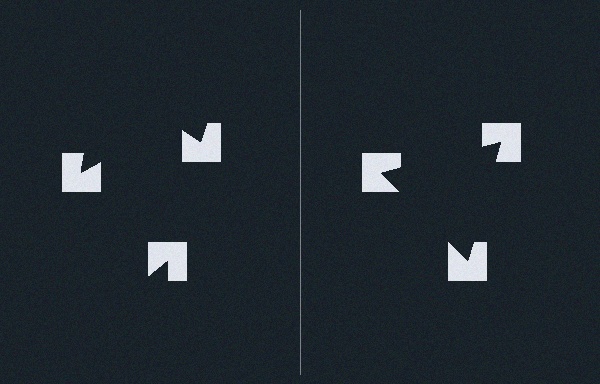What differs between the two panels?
The notched squares are positioned identically on both sides; only the wedge orientations differ. On the right they align to a triangle; on the left they are misaligned.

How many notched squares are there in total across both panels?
6 — 3 on each side.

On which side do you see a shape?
An illusory triangle appears on the right side. On the left side the wedge cuts are rotated, so no coherent shape forms.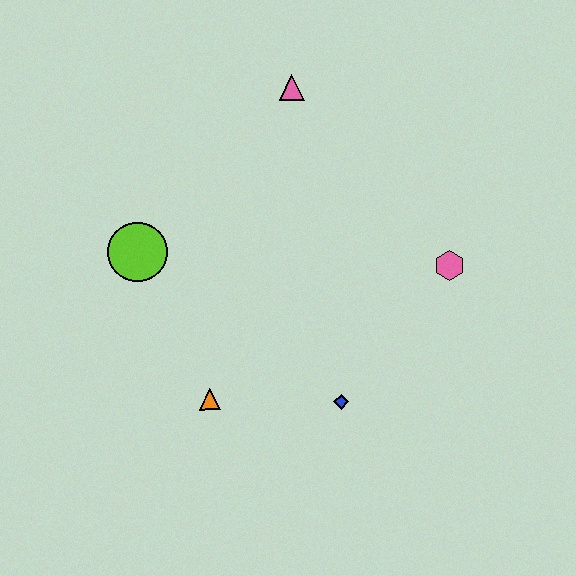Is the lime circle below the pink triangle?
Yes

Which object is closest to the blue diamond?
The orange triangle is closest to the blue diamond.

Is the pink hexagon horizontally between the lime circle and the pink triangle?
No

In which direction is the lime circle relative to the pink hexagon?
The lime circle is to the left of the pink hexagon.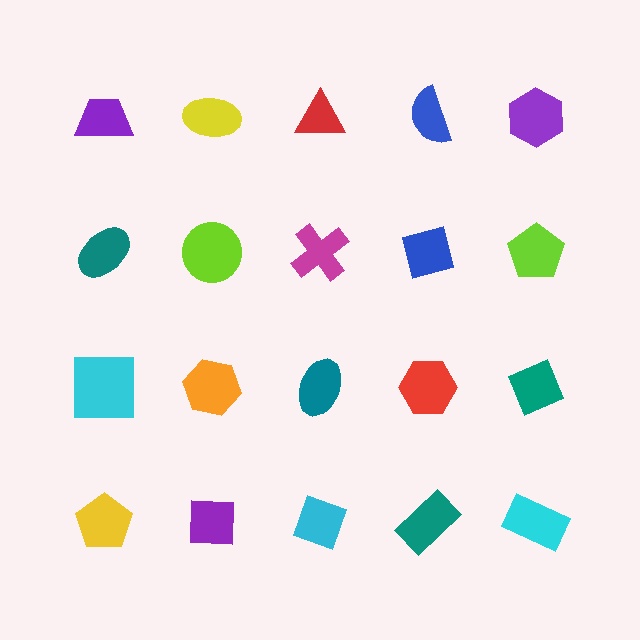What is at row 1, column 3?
A red triangle.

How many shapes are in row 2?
5 shapes.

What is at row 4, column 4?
A teal rectangle.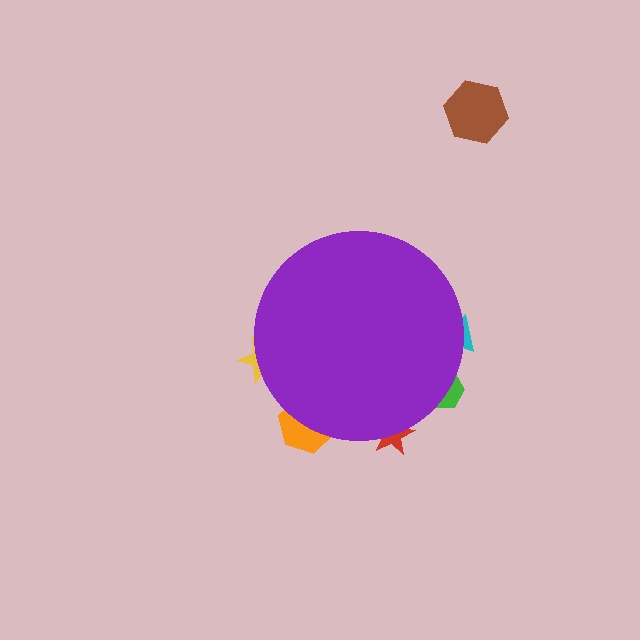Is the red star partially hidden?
Yes, the red star is partially hidden behind the purple circle.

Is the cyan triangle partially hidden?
Yes, the cyan triangle is partially hidden behind the purple circle.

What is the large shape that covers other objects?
A purple circle.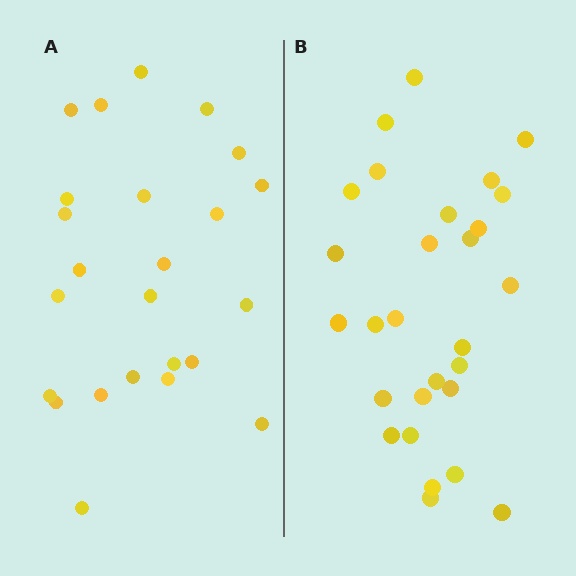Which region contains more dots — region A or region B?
Region B (the right region) has more dots.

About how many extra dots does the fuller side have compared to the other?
Region B has about 4 more dots than region A.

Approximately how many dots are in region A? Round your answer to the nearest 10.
About 20 dots. (The exact count is 24, which rounds to 20.)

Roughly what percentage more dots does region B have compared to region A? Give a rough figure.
About 15% more.